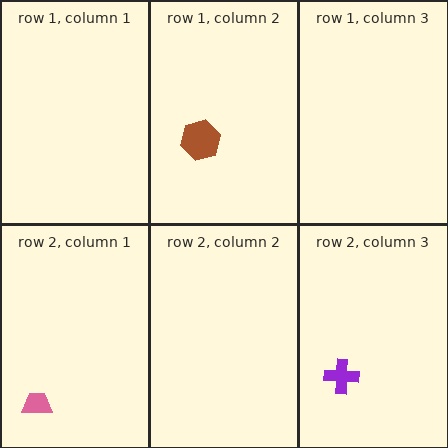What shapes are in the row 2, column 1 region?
The pink trapezoid.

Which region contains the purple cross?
The row 2, column 3 region.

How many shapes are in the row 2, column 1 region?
1.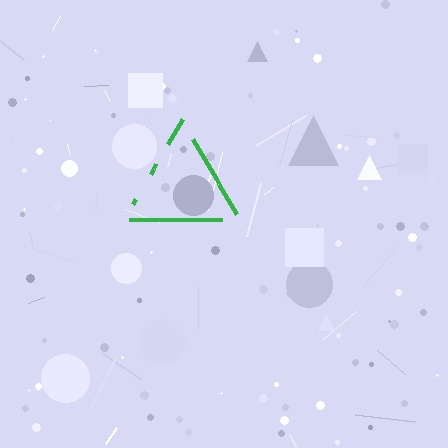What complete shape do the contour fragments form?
The contour fragments form a triangle.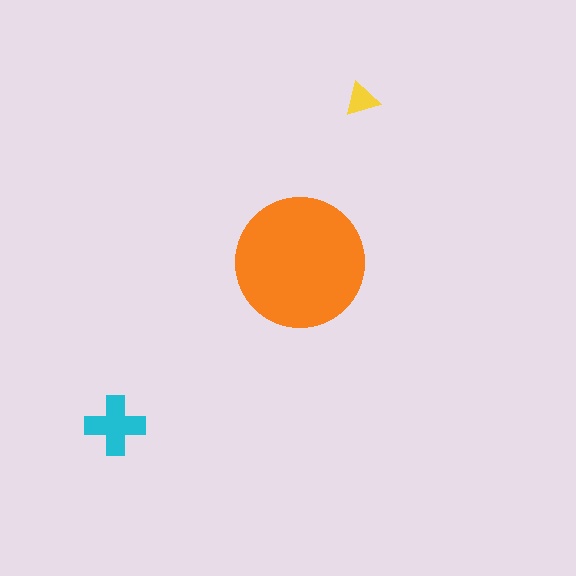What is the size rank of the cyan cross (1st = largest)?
2nd.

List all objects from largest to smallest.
The orange circle, the cyan cross, the yellow triangle.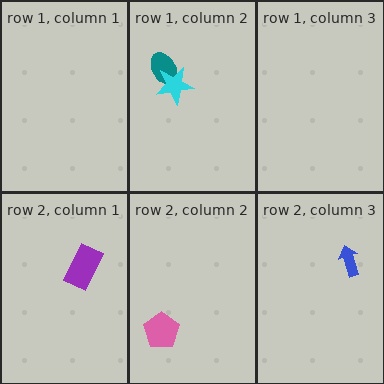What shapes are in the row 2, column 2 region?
The pink pentagon.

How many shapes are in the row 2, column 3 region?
1.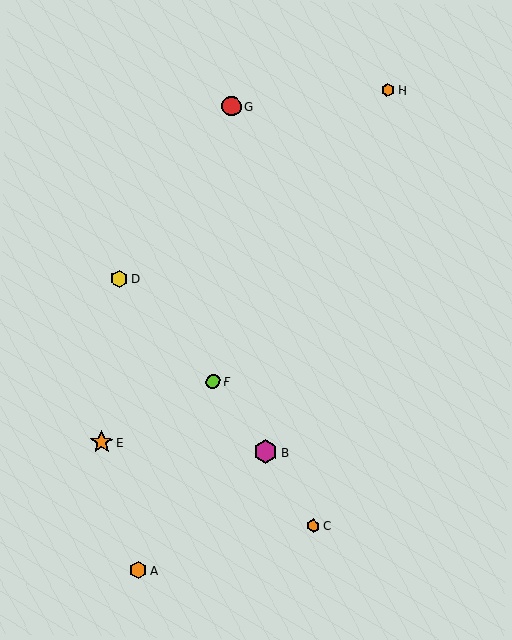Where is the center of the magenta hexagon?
The center of the magenta hexagon is at (265, 452).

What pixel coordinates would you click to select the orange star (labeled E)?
Click at (102, 442) to select the orange star E.